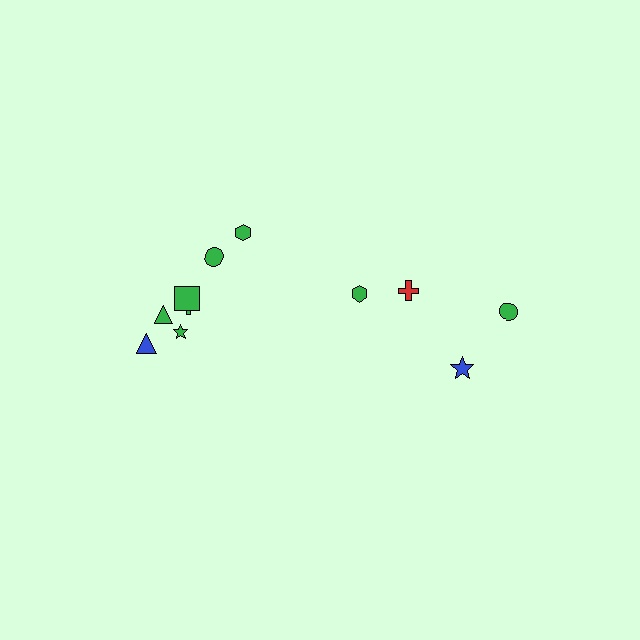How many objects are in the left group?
There are 7 objects.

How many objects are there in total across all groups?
There are 11 objects.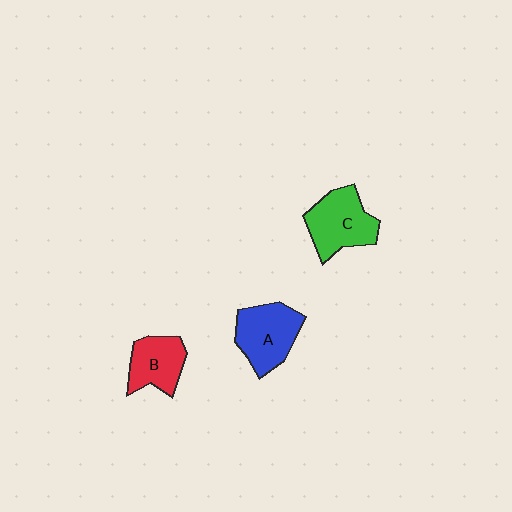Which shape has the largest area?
Shape A (blue).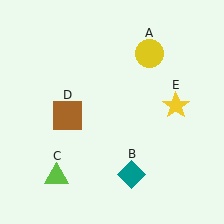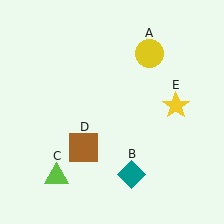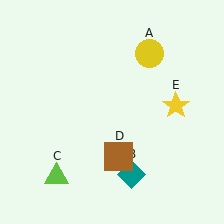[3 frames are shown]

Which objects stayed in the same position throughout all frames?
Yellow circle (object A) and teal diamond (object B) and lime triangle (object C) and yellow star (object E) remained stationary.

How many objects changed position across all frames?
1 object changed position: brown square (object D).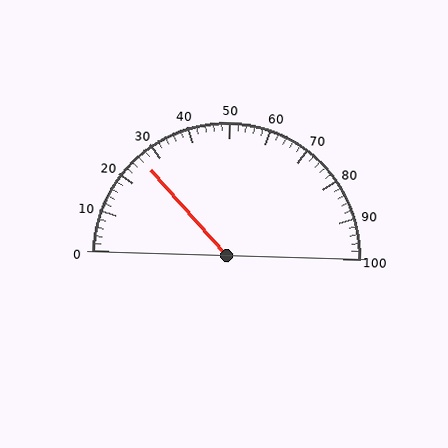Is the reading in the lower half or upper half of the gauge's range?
The reading is in the lower half of the range (0 to 100).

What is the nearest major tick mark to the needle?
The nearest major tick mark is 30.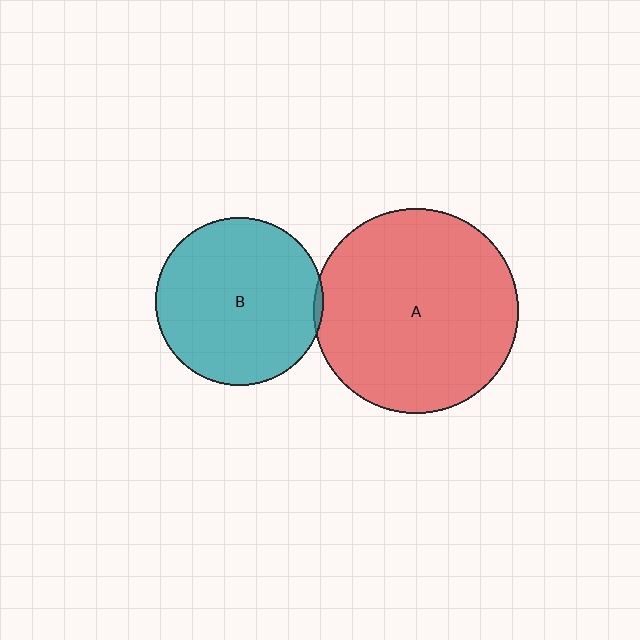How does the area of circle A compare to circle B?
Approximately 1.5 times.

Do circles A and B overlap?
Yes.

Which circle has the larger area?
Circle A (red).